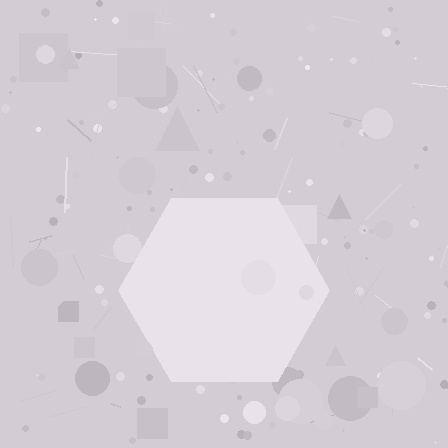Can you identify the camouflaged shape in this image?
The camouflaged shape is a hexagon.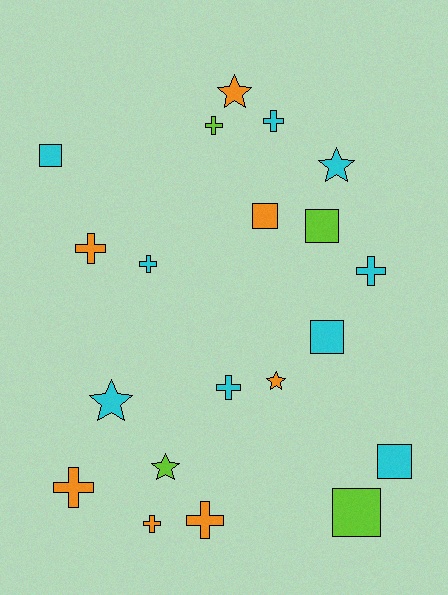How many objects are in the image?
There are 20 objects.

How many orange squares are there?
There is 1 orange square.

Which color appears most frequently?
Cyan, with 9 objects.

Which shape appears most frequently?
Cross, with 9 objects.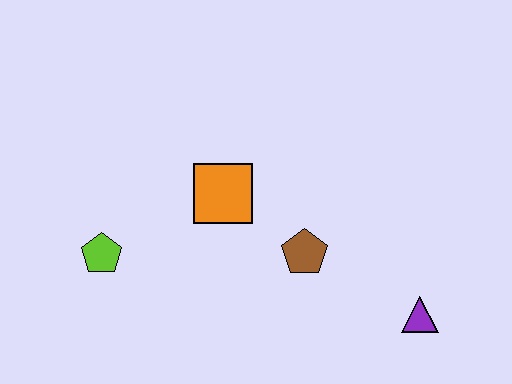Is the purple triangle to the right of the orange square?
Yes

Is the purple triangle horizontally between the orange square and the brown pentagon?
No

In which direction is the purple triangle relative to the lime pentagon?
The purple triangle is to the right of the lime pentagon.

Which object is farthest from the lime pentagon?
The purple triangle is farthest from the lime pentagon.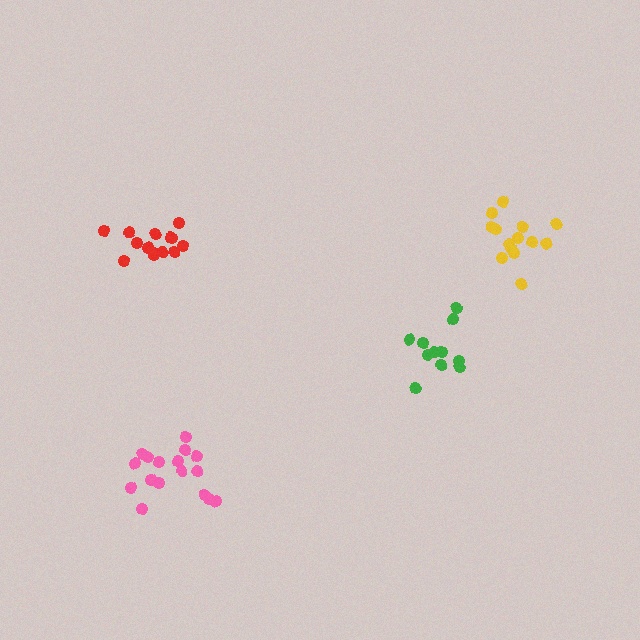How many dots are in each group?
Group 1: 11 dots, Group 2: 14 dots, Group 3: 14 dots, Group 4: 17 dots (56 total).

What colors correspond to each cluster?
The clusters are colored: green, red, yellow, pink.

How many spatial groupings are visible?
There are 4 spatial groupings.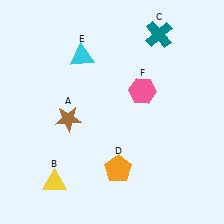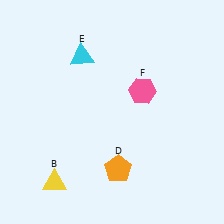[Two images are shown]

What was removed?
The brown star (A), the teal cross (C) were removed in Image 2.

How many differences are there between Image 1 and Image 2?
There are 2 differences between the two images.